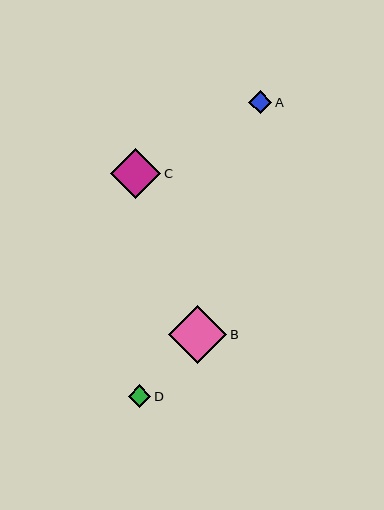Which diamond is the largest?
Diamond B is the largest with a size of approximately 58 pixels.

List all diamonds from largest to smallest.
From largest to smallest: B, C, A, D.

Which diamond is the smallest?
Diamond D is the smallest with a size of approximately 23 pixels.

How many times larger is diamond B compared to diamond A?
Diamond B is approximately 2.5 times the size of diamond A.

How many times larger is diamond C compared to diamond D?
Diamond C is approximately 2.2 times the size of diamond D.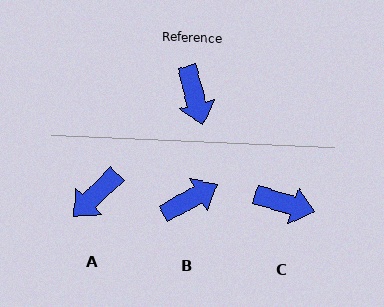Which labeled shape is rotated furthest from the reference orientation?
B, about 104 degrees away.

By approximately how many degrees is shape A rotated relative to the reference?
Approximately 61 degrees clockwise.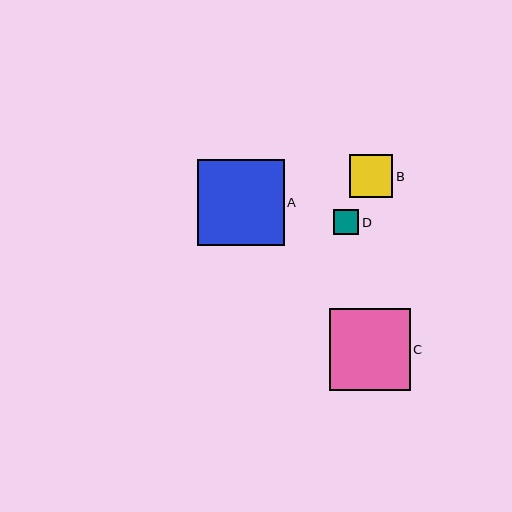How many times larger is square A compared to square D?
Square A is approximately 3.4 times the size of square D.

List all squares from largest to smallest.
From largest to smallest: A, C, B, D.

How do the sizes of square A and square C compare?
Square A and square C are approximately the same size.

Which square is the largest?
Square A is the largest with a size of approximately 87 pixels.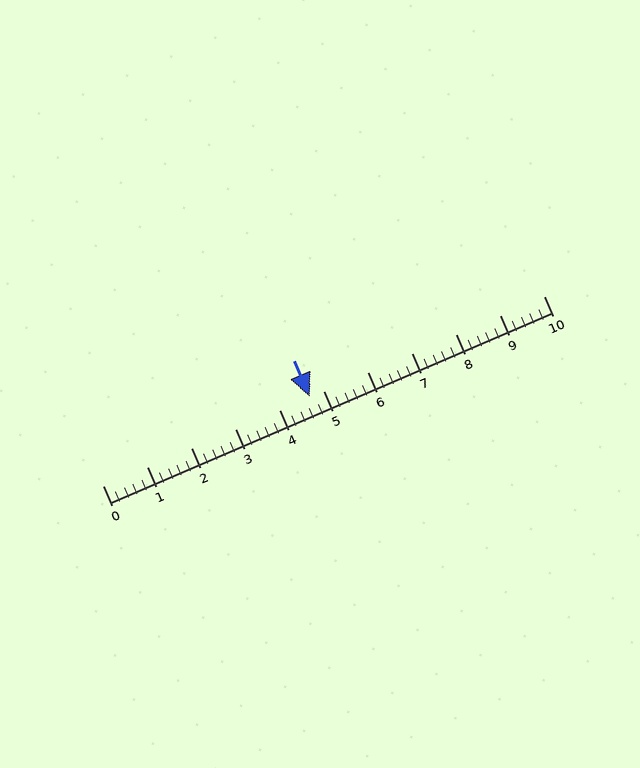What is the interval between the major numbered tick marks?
The major tick marks are spaced 1 units apart.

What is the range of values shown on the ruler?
The ruler shows values from 0 to 10.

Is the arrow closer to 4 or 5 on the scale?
The arrow is closer to 5.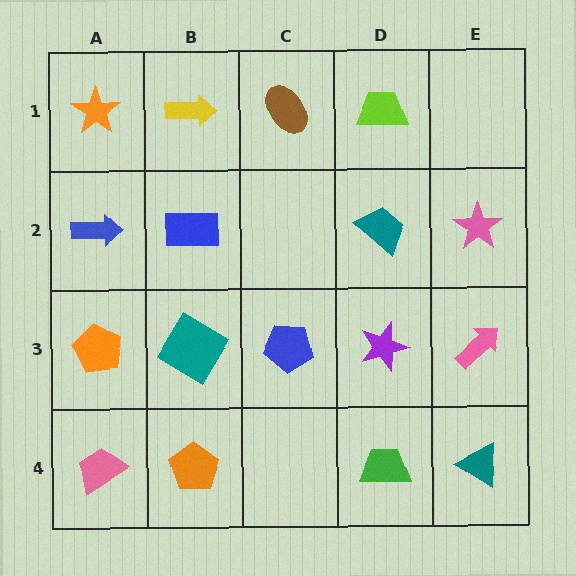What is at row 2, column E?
A pink star.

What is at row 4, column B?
An orange pentagon.